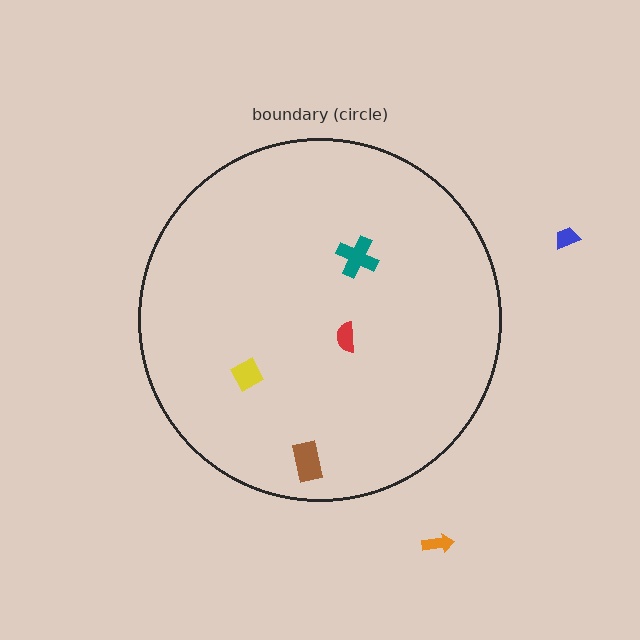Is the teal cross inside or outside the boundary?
Inside.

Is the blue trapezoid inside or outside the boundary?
Outside.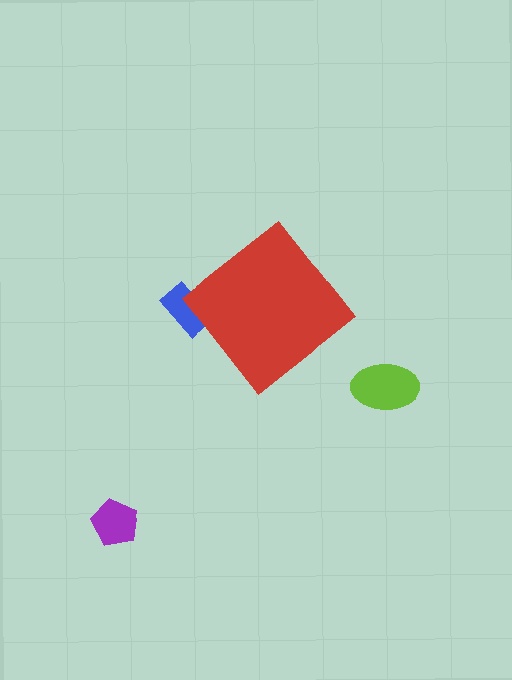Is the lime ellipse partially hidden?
No, the lime ellipse is fully visible.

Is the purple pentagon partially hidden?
No, the purple pentagon is fully visible.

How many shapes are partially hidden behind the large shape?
1 shape is partially hidden.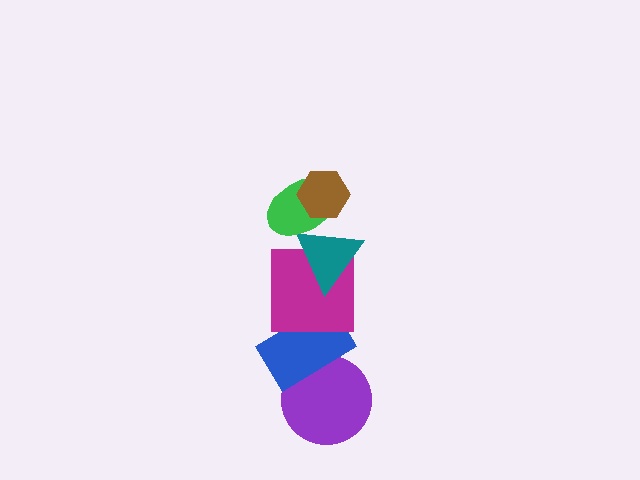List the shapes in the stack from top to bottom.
From top to bottom: the brown hexagon, the green ellipse, the teal triangle, the magenta square, the blue rectangle, the purple circle.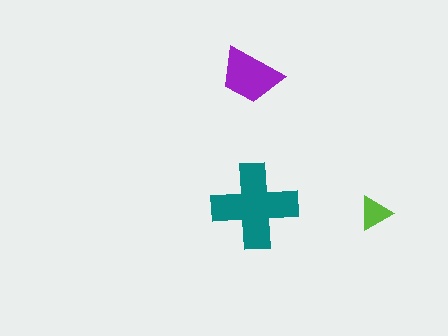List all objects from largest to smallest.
The teal cross, the purple trapezoid, the lime triangle.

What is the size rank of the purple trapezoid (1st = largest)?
2nd.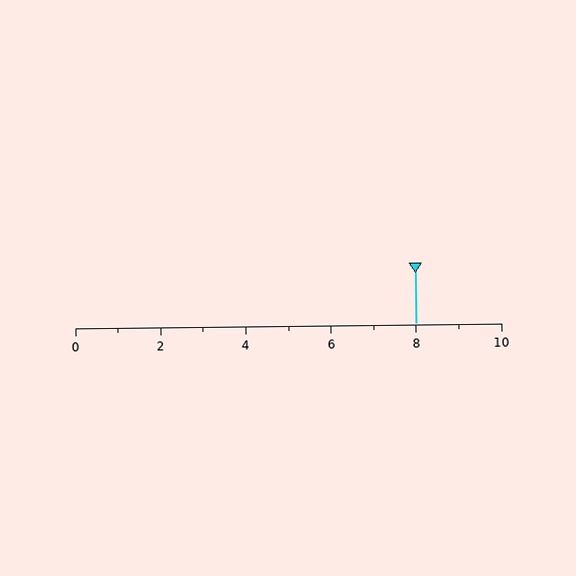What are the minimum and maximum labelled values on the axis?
The axis runs from 0 to 10.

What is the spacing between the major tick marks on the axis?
The major ticks are spaced 2 apart.